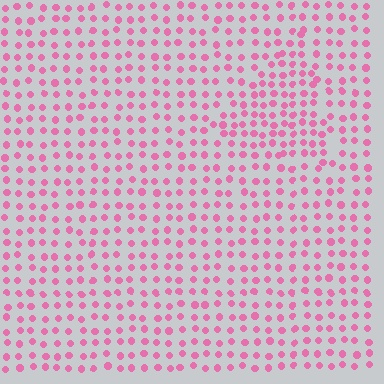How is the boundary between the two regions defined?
The boundary is defined by a change in element density (approximately 1.6x ratio). All elements are the same color, size, and shape.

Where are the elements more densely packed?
The elements are more densely packed inside the triangle boundary.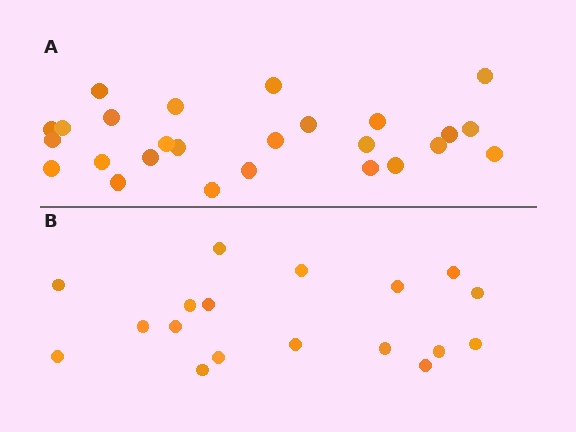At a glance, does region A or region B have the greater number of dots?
Region A (the top region) has more dots.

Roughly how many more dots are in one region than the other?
Region A has roughly 8 or so more dots than region B.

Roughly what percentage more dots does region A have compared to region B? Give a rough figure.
About 45% more.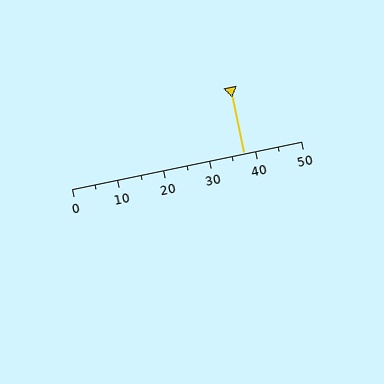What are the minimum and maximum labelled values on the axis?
The axis runs from 0 to 50.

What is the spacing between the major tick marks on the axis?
The major ticks are spaced 10 apart.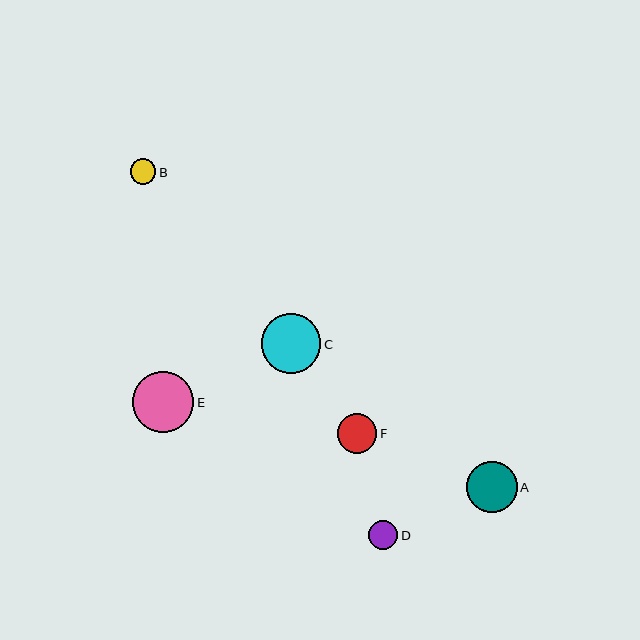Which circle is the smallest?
Circle B is the smallest with a size of approximately 26 pixels.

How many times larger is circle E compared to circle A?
Circle E is approximately 1.2 times the size of circle A.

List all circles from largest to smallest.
From largest to smallest: E, C, A, F, D, B.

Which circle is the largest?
Circle E is the largest with a size of approximately 61 pixels.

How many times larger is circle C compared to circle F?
Circle C is approximately 1.5 times the size of circle F.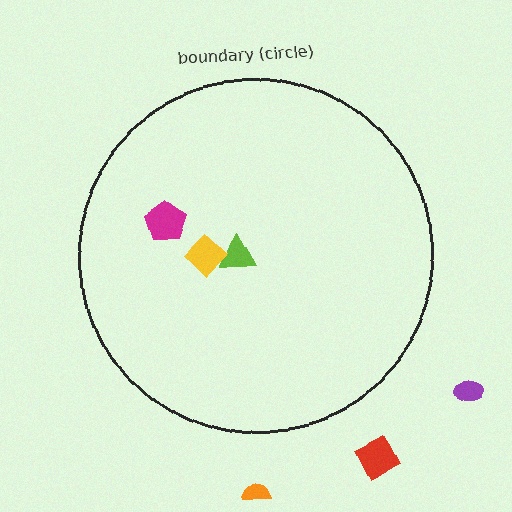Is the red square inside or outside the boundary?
Outside.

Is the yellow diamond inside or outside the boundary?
Inside.